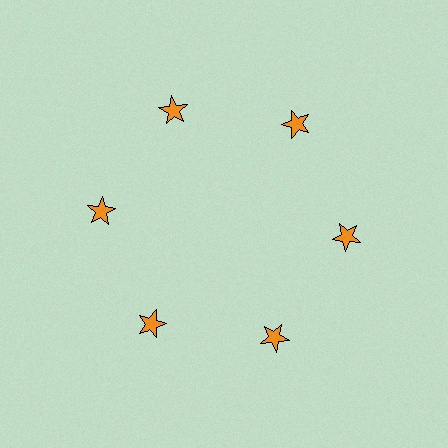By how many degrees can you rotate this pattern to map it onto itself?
The pattern maps onto itself every 60 degrees of rotation.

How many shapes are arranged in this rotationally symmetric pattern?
There are 6 shapes, arranged in 6 groups of 1.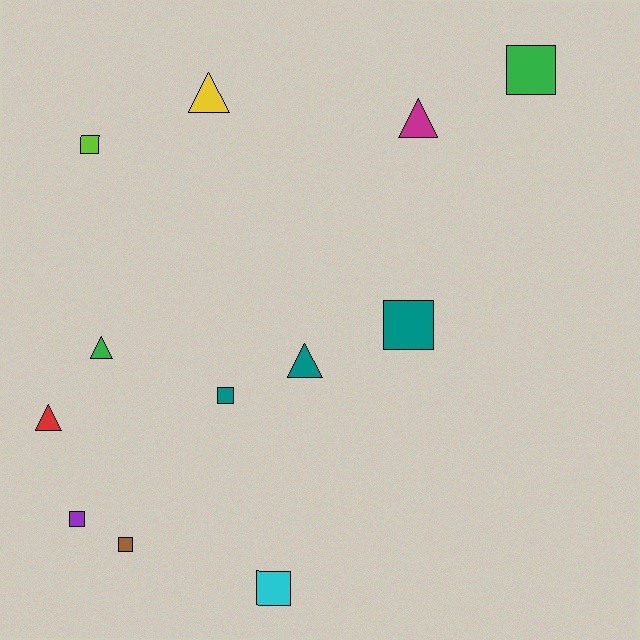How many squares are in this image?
There are 7 squares.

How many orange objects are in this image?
There are no orange objects.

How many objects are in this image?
There are 12 objects.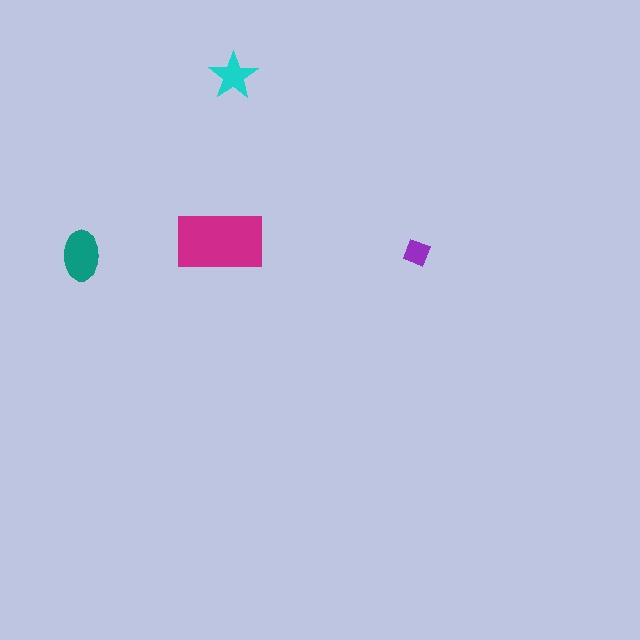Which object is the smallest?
The purple diamond.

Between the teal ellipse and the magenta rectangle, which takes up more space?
The magenta rectangle.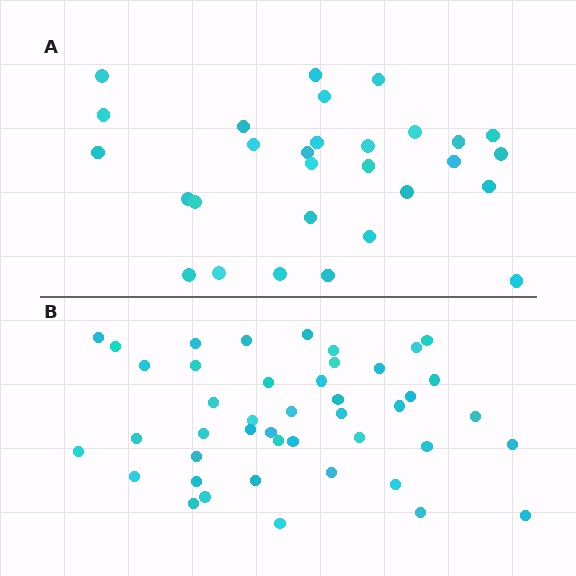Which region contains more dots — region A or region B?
Region B (the bottom region) has more dots.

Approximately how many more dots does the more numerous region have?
Region B has approximately 15 more dots than region A.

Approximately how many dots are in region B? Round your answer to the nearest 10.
About 40 dots. (The exact count is 44, which rounds to 40.)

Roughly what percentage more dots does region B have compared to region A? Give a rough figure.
About 50% more.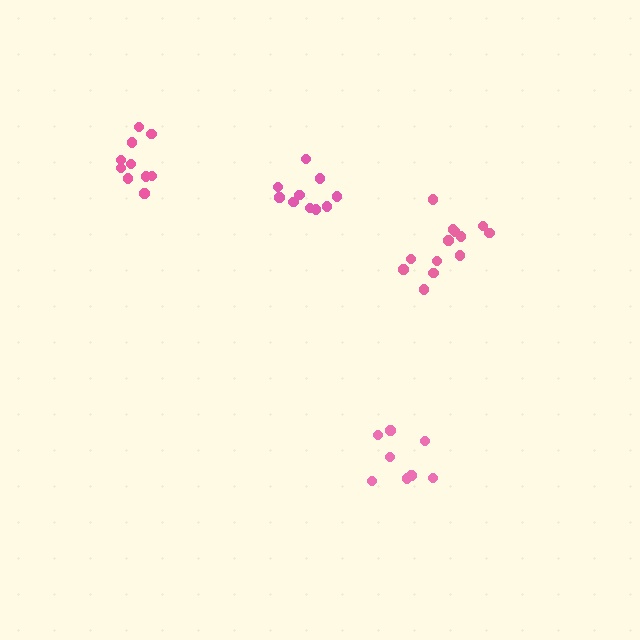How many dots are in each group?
Group 1: 8 dots, Group 2: 13 dots, Group 3: 10 dots, Group 4: 10 dots (41 total).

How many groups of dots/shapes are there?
There are 4 groups.